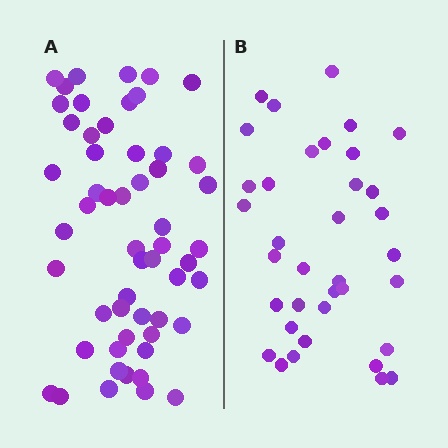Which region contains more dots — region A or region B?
Region A (the left region) has more dots.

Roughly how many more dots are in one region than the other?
Region A has approximately 20 more dots than region B.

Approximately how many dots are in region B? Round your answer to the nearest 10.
About 40 dots. (The exact count is 36, which rounds to 40.)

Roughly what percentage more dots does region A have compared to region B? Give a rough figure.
About 55% more.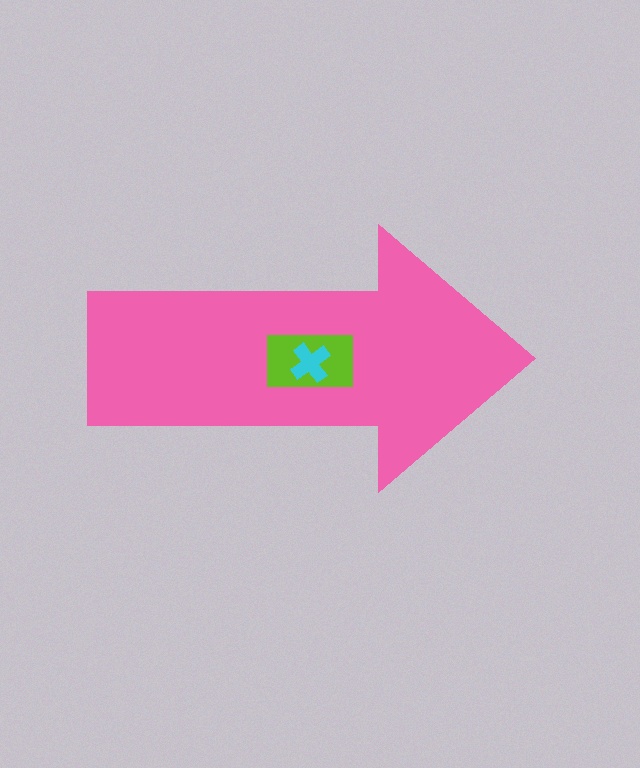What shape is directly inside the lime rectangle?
The cyan cross.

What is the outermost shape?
The pink arrow.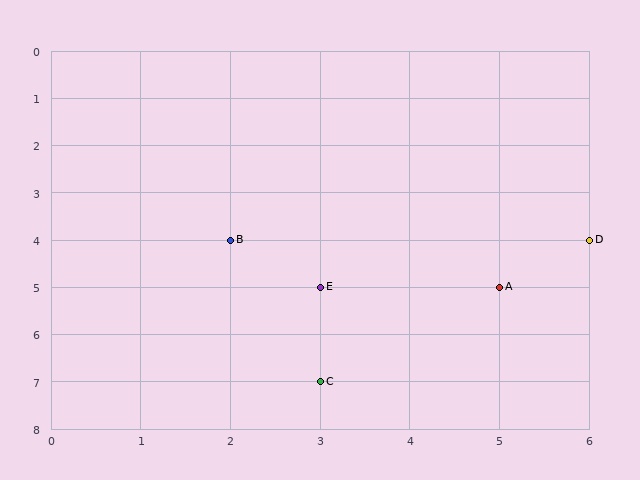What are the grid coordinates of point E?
Point E is at grid coordinates (3, 5).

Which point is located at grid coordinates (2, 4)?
Point B is at (2, 4).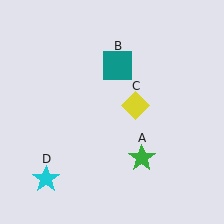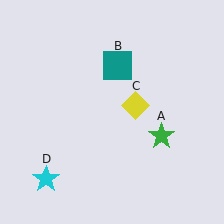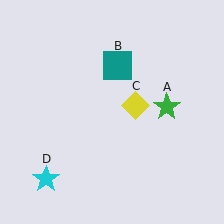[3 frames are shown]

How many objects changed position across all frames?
1 object changed position: green star (object A).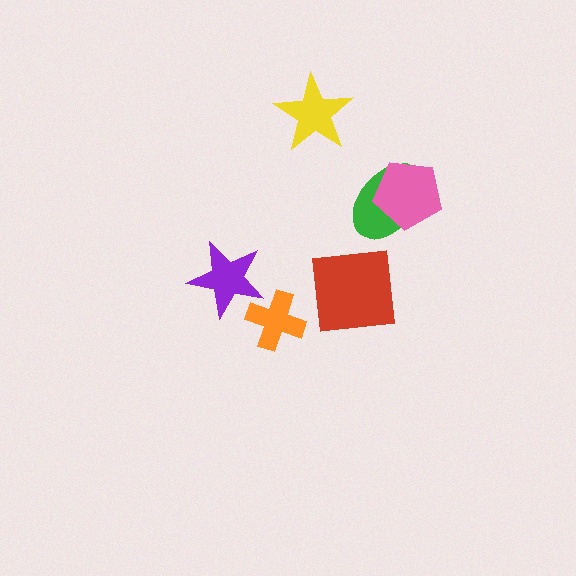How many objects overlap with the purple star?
0 objects overlap with the purple star.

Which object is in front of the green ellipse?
The pink pentagon is in front of the green ellipse.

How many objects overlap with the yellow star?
0 objects overlap with the yellow star.